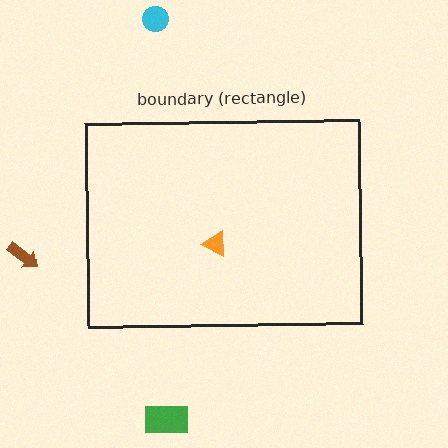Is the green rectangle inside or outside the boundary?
Outside.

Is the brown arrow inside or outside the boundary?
Outside.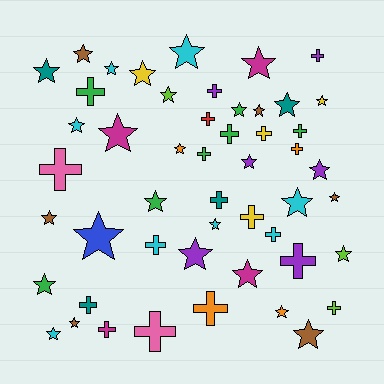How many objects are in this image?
There are 50 objects.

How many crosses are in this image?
There are 20 crosses.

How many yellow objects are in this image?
There are 4 yellow objects.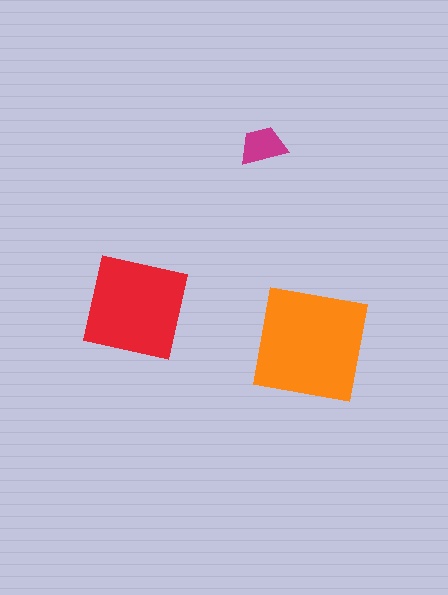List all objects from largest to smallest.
The orange square, the red square, the magenta trapezoid.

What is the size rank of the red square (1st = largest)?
2nd.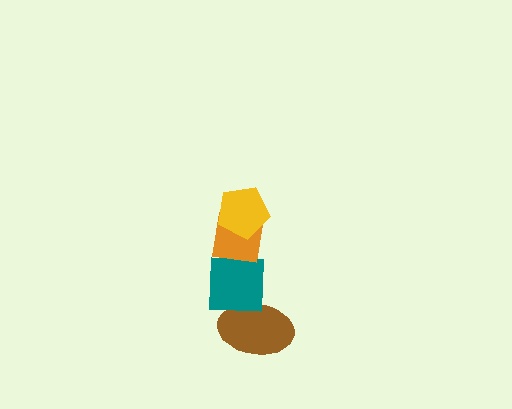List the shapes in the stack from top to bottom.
From top to bottom: the yellow pentagon, the orange square, the teal square, the brown ellipse.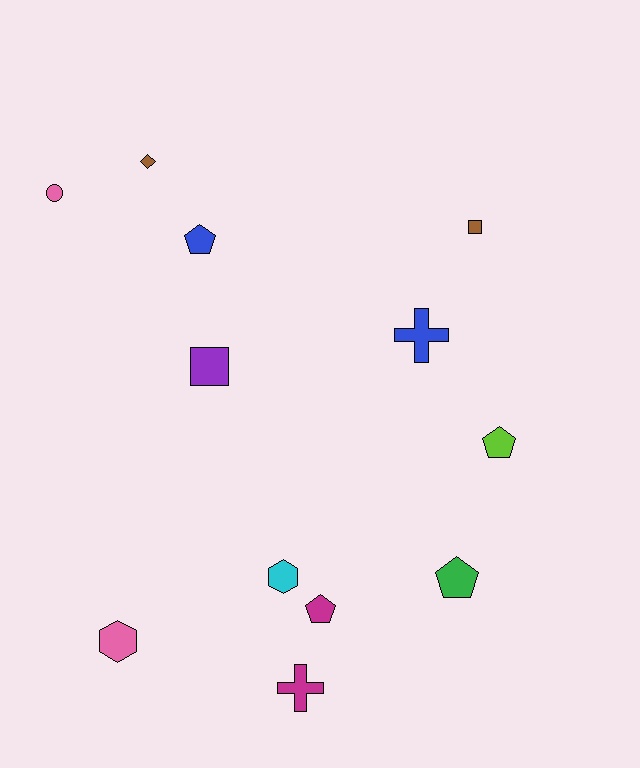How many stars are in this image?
There are no stars.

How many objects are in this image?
There are 12 objects.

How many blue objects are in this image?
There are 2 blue objects.